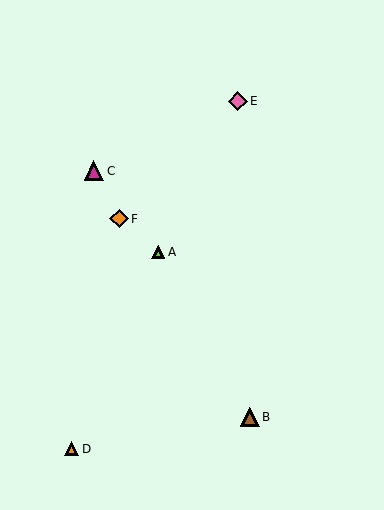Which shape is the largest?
The magenta triangle (labeled C) is the largest.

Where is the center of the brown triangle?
The center of the brown triangle is at (250, 417).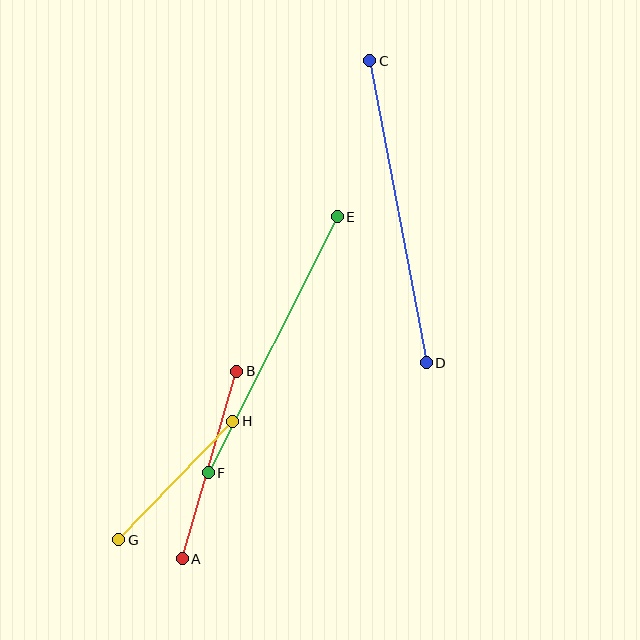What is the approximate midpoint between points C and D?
The midpoint is at approximately (398, 212) pixels.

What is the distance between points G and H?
The distance is approximately 165 pixels.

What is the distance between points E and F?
The distance is approximately 287 pixels.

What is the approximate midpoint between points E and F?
The midpoint is at approximately (273, 345) pixels.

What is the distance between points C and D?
The distance is approximately 307 pixels.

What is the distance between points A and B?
The distance is approximately 195 pixels.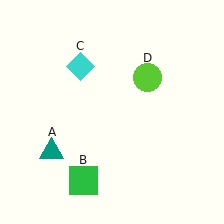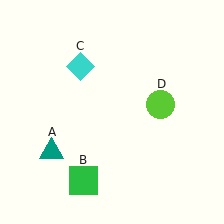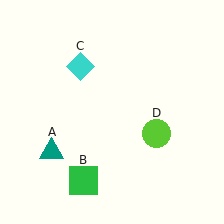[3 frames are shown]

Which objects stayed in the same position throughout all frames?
Teal triangle (object A) and green square (object B) and cyan diamond (object C) remained stationary.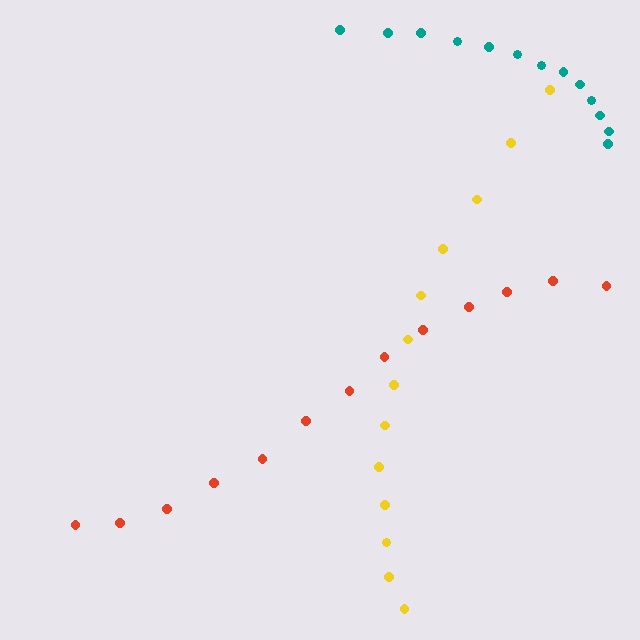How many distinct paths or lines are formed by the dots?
There are 3 distinct paths.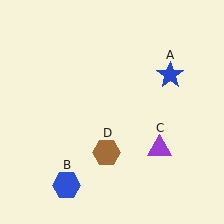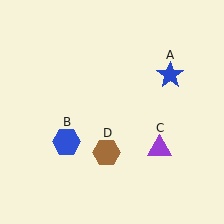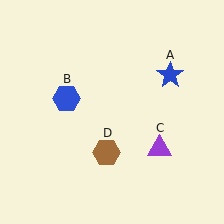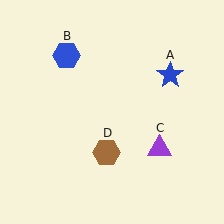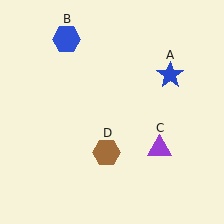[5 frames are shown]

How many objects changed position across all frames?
1 object changed position: blue hexagon (object B).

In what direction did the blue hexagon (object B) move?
The blue hexagon (object B) moved up.